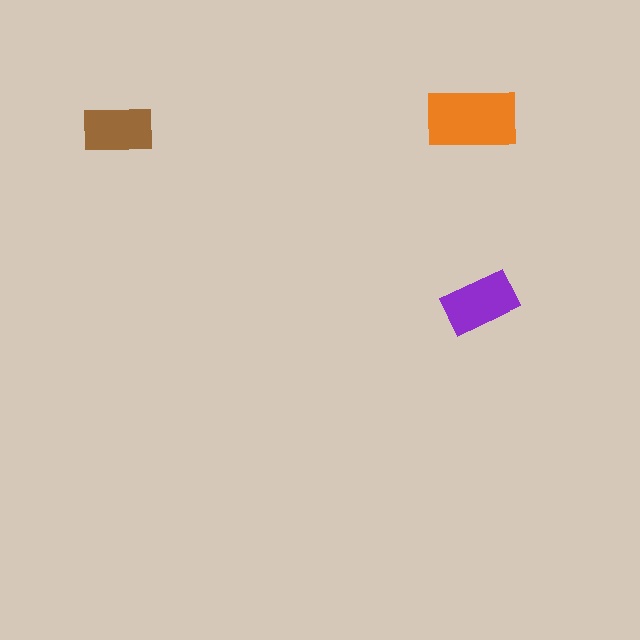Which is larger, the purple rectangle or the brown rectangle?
The purple one.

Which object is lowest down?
The purple rectangle is bottommost.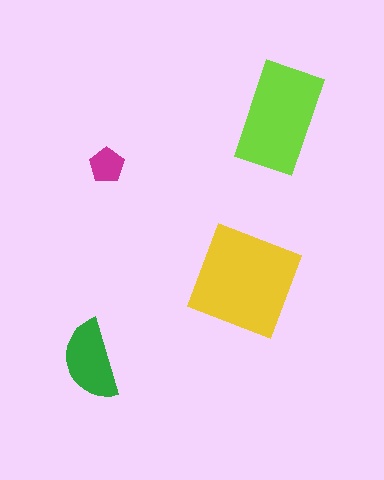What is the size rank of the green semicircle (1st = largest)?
3rd.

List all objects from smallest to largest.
The magenta pentagon, the green semicircle, the lime rectangle, the yellow square.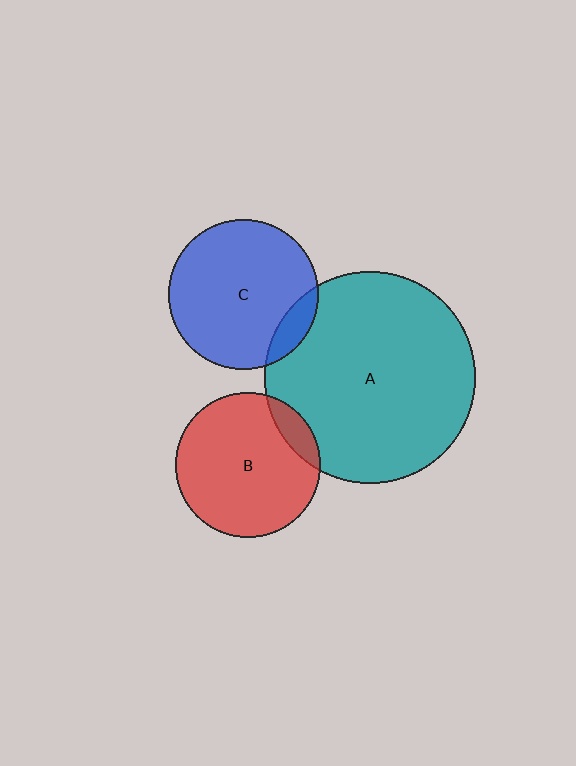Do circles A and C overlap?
Yes.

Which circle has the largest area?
Circle A (teal).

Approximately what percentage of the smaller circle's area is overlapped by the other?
Approximately 10%.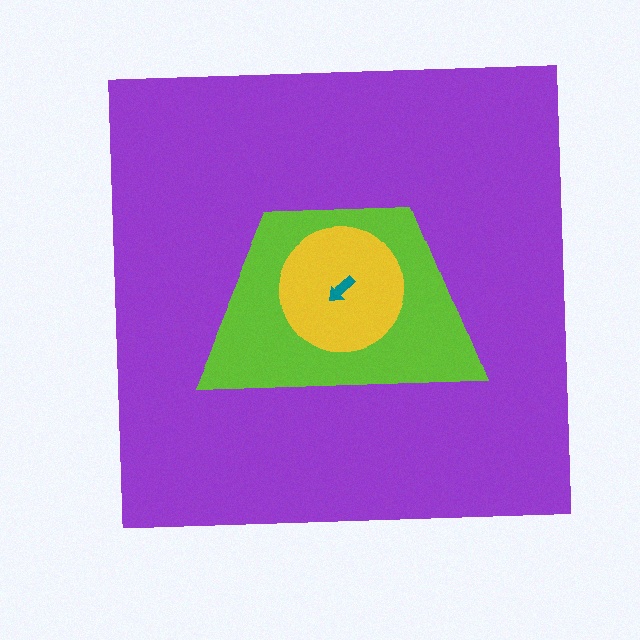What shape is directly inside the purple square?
The lime trapezoid.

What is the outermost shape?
The purple square.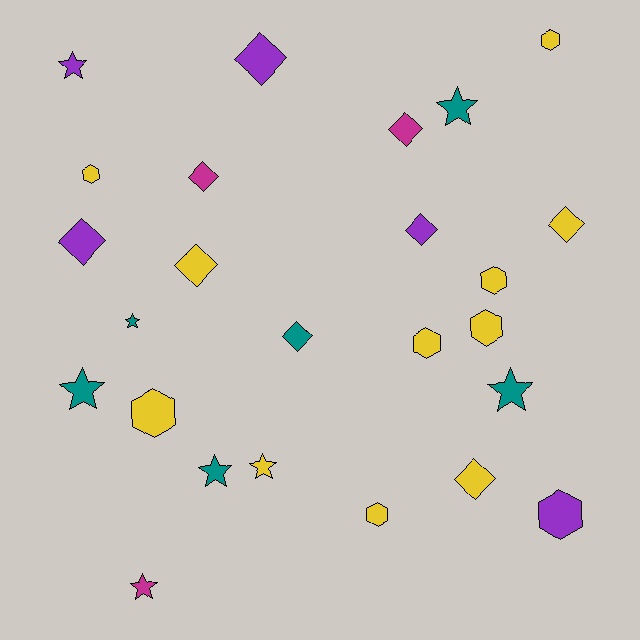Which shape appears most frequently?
Diamond, with 9 objects.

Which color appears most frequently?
Yellow, with 11 objects.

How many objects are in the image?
There are 25 objects.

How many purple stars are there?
There is 1 purple star.